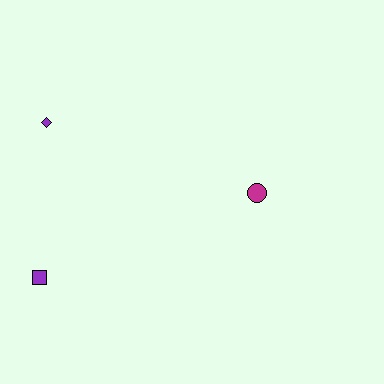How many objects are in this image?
There are 3 objects.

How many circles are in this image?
There is 1 circle.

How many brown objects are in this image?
There are no brown objects.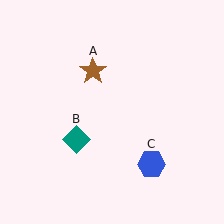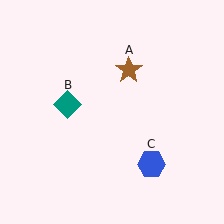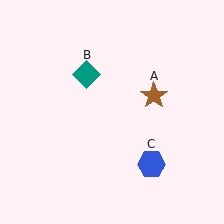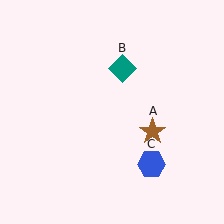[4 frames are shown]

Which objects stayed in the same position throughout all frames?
Blue hexagon (object C) remained stationary.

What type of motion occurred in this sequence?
The brown star (object A), teal diamond (object B) rotated clockwise around the center of the scene.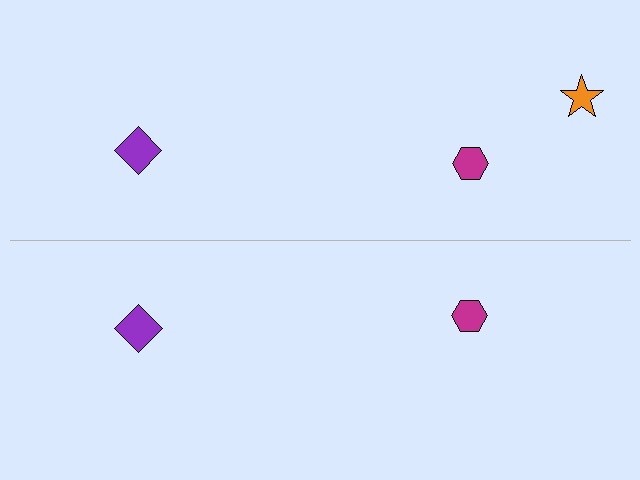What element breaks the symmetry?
A orange star is missing from the bottom side.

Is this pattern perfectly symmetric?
No, the pattern is not perfectly symmetric. A orange star is missing from the bottom side.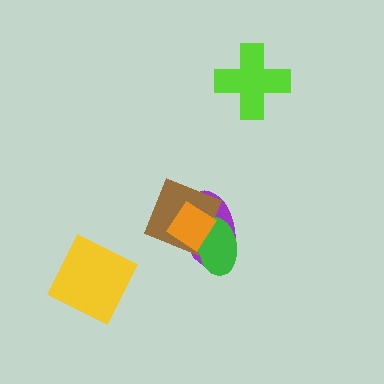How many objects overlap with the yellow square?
0 objects overlap with the yellow square.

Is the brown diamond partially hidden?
Yes, it is partially covered by another shape.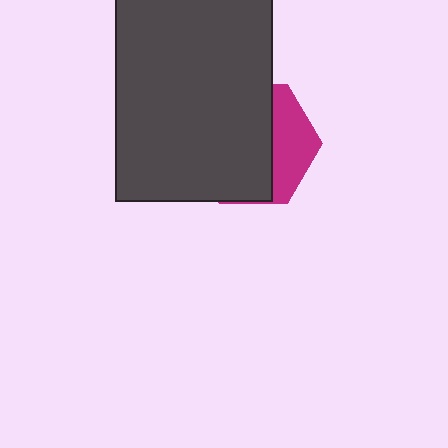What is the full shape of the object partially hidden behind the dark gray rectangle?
The partially hidden object is a magenta hexagon.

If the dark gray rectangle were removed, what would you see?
You would see the complete magenta hexagon.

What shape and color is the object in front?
The object in front is a dark gray rectangle.